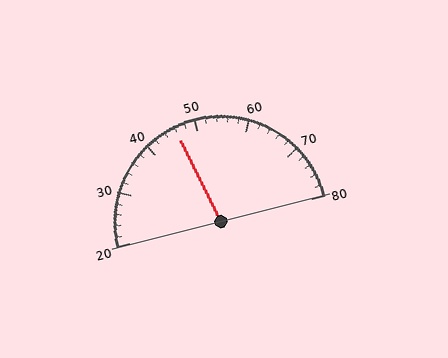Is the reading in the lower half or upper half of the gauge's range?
The reading is in the lower half of the range (20 to 80).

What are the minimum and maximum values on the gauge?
The gauge ranges from 20 to 80.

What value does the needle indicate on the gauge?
The needle indicates approximately 46.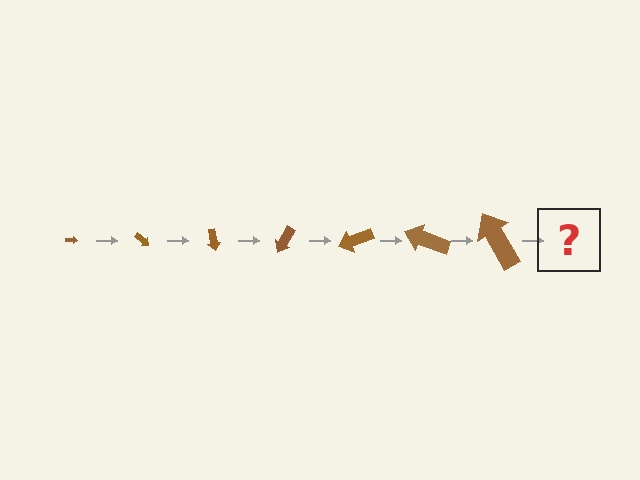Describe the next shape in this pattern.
It should be an arrow, larger than the previous one and rotated 280 degrees from the start.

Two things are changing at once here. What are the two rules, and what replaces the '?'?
The two rules are that the arrow grows larger each step and it rotates 40 degrees each step. The '?' should be an arrow, larger than the previous one and rotated 280 degrees from the start.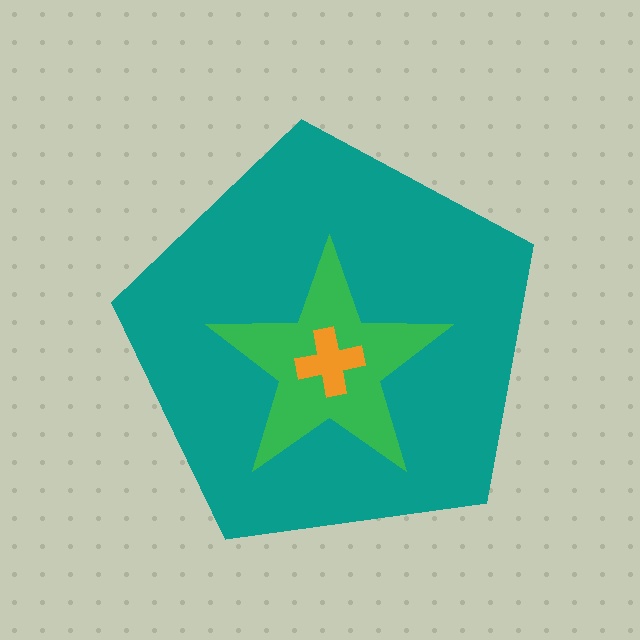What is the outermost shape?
The teal pentagon.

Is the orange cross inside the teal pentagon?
Yes.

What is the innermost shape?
The orange cross.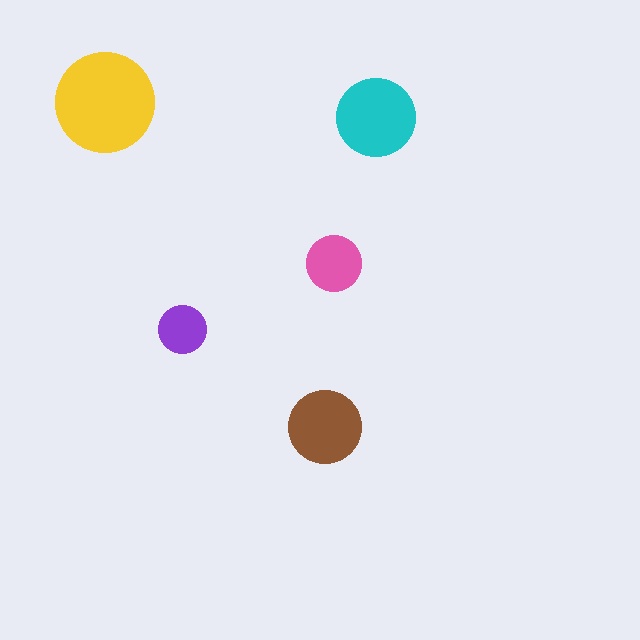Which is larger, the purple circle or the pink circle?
The pink one.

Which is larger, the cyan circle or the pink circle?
The cyan one.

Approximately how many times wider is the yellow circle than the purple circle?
About 2 times wider.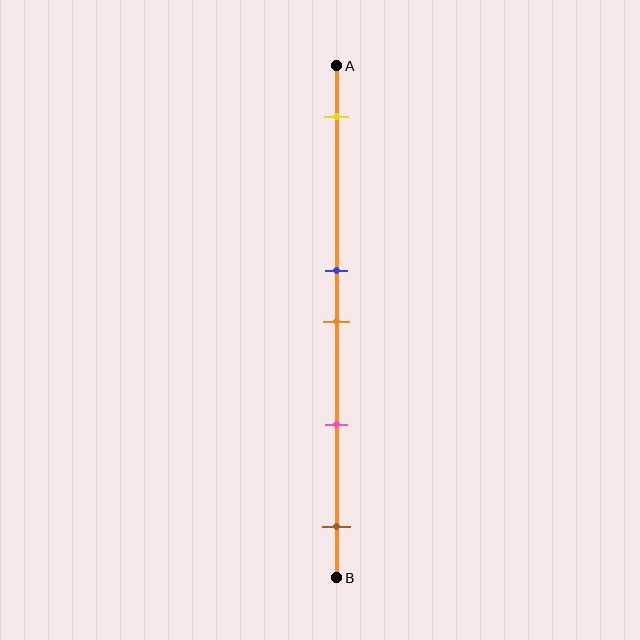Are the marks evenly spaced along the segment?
No, the marks are not evenly spaced.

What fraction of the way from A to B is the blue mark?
The blue mark is approximately 40% (0.4) of the way from A to B.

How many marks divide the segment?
There are 5 marks dividing the segment.